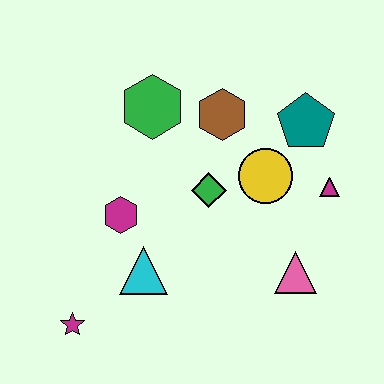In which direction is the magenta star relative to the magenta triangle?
The magenta star is to the left of the magenta triangle.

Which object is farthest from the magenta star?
The teal pentagon is farthest from the magenta star.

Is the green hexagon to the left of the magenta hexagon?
No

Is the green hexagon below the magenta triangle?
No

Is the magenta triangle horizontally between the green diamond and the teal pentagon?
No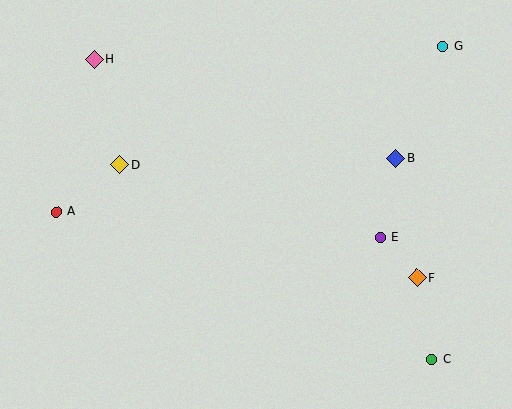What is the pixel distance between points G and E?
The distance between G and E is 201 pixels.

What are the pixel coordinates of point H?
Point H is at (94, 59).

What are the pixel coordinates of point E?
Point E is at (381, 237).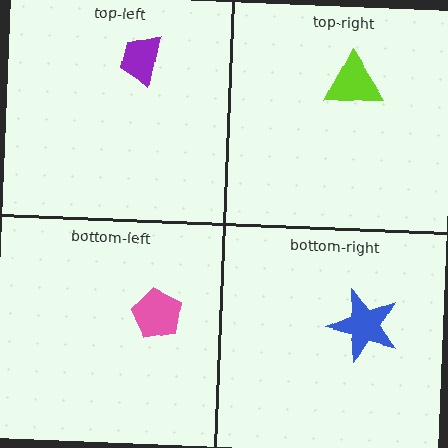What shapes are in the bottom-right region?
The blue star.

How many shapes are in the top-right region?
1.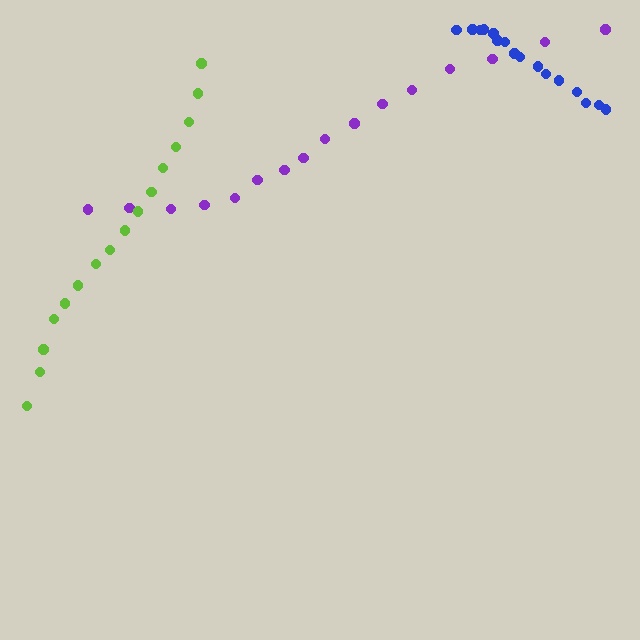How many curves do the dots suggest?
There are 3 distinct paths.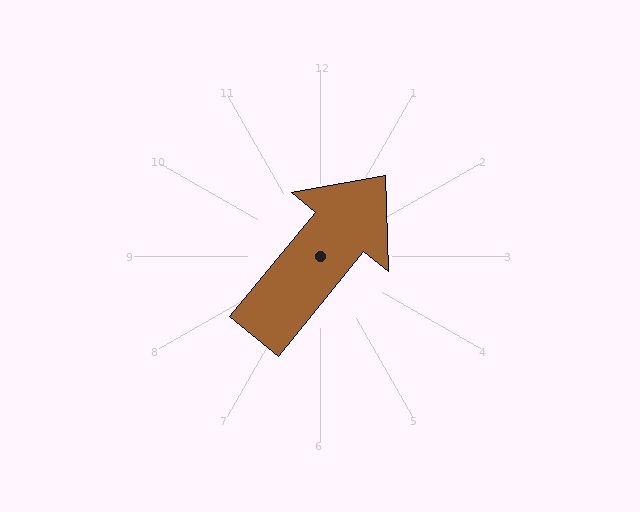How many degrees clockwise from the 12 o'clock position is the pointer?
Approximately 39 degrees.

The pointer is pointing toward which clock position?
Roughly 1 o'clock.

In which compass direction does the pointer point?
Northeast.